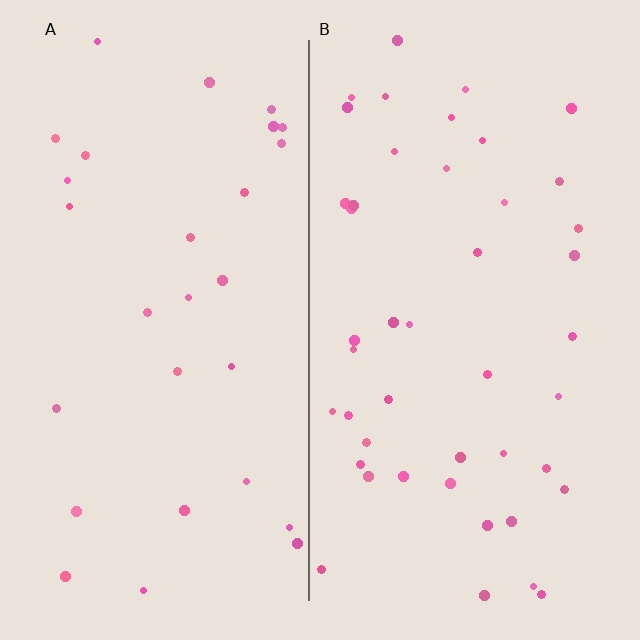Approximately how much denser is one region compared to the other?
Approximately 1.6× — region B over region A.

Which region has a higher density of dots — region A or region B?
B (the right).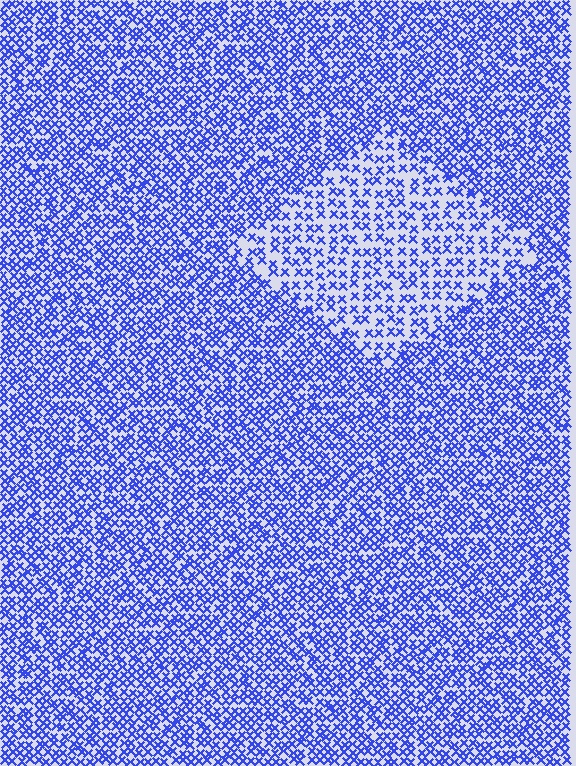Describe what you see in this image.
The image contains small blue elements arranged at two different densities. A diamond-shaped region is visible where the elements are less densely packed than the surrounding area.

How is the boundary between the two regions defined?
The boundary is defined by a change in element density (approximately 1.9x ratio). All elements are the same color, size, and shape.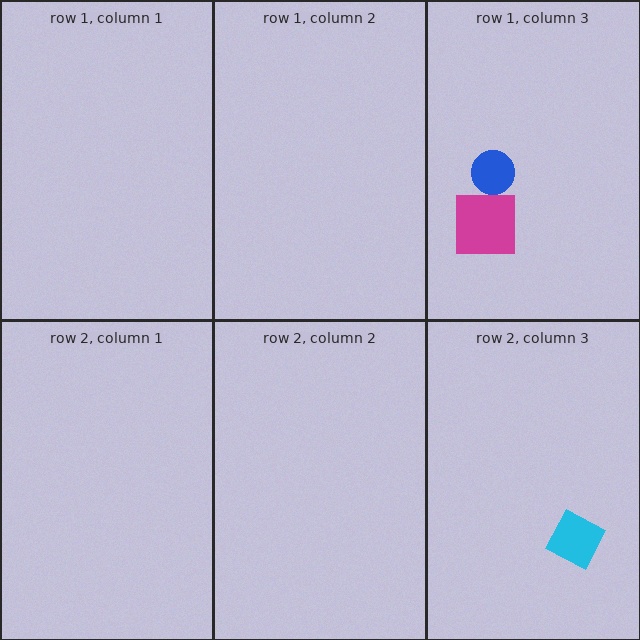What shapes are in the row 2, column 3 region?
The cyan diamond.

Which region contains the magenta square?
The row 1, column 3 region.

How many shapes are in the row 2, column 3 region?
1.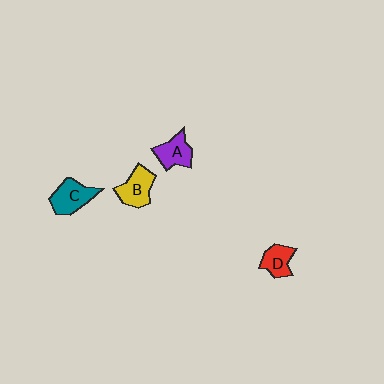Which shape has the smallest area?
Shape D (red).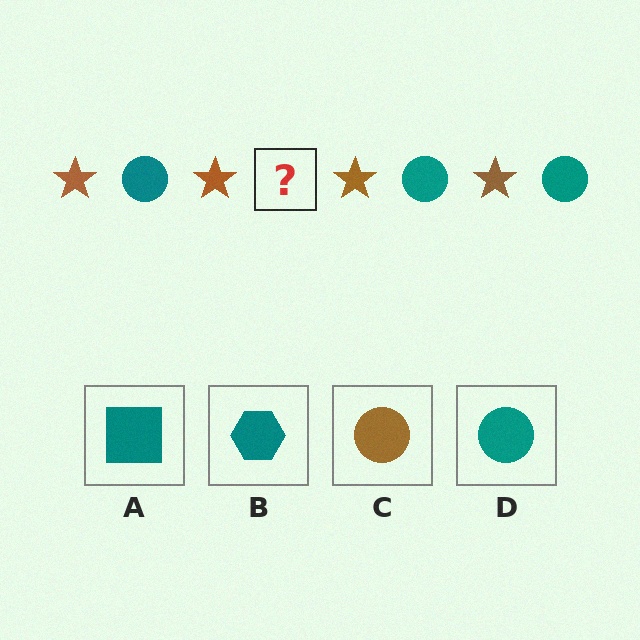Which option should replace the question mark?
Option D.